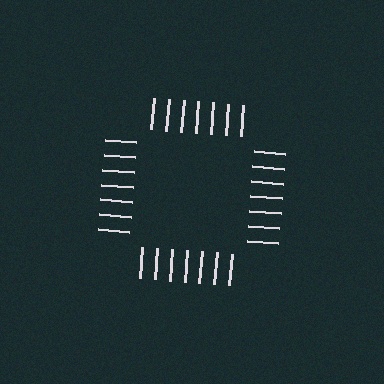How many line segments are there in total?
28 — 7 along each of the 4 edges.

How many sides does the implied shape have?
4 sides — the line-ends trace a square.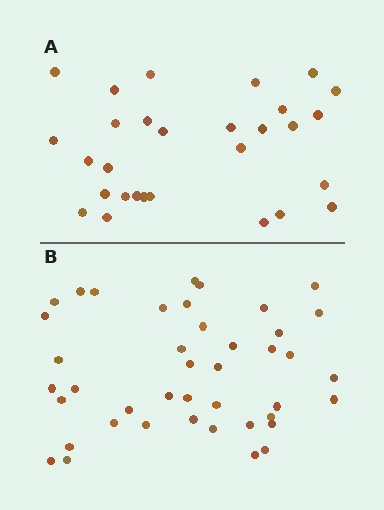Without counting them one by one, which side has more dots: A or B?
Region B (the bottom region) has more dots.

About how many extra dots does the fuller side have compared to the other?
Region B has approximately 15 more dots than region A.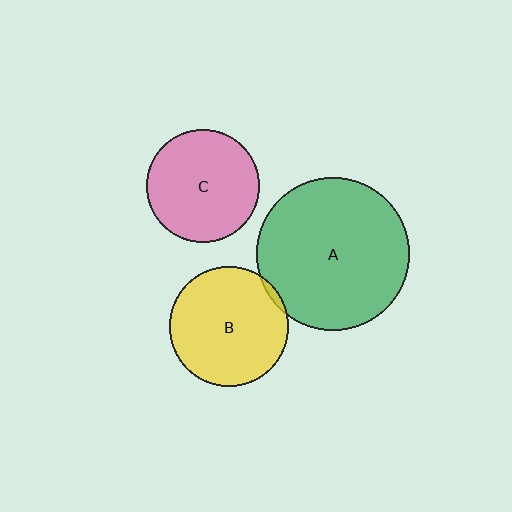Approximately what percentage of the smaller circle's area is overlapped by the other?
Approximately 5%.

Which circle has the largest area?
Circle A (green).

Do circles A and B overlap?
Yes.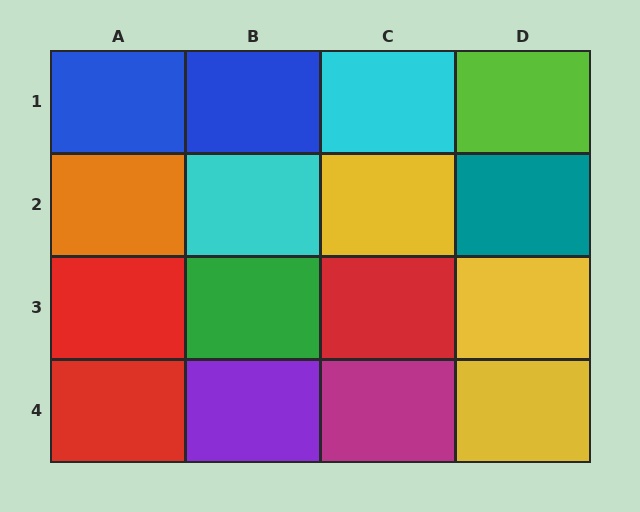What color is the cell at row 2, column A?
Orange.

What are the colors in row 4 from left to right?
Red, purple, magenta, yellow.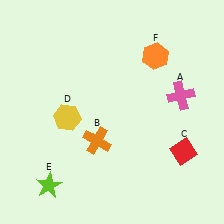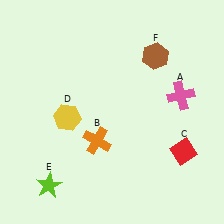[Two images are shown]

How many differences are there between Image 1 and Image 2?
There is 1 difference between the two images.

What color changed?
The hexagon (F) changed from orange in Image 1 to brown in Image 2.